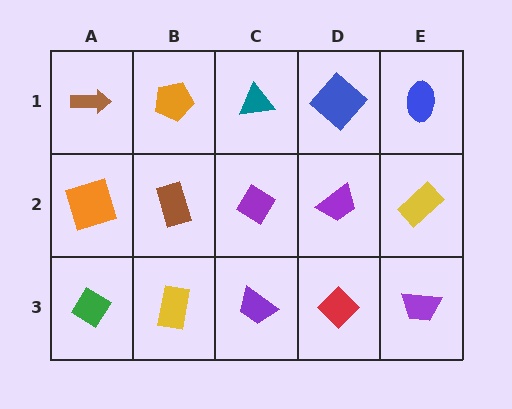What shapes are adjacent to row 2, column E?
A blue ellipse (row 1, column E), a purple trapezoid (row 3, column E), a purple trapezoid (row 2, column D).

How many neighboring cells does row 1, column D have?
3.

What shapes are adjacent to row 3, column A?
An orange square (row 2, column A), a yellow rectangle (row 3, column B).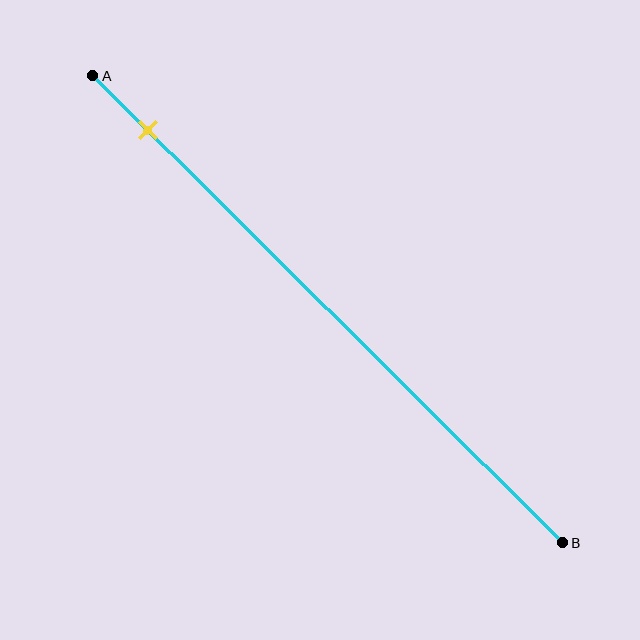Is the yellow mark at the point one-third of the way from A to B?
No, the mark is at about 10% from A, not at the 33% one-third point.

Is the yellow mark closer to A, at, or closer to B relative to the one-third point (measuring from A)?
The yellow mark is closer to point A than the one-third point of segment AB.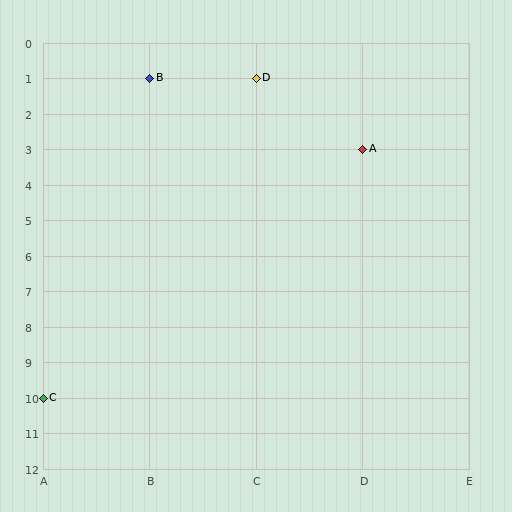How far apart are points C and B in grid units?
Points C and B are 1 column and 9 rows apart (about 9.1 grid units diagonally).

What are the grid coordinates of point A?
Point A is at grid coordinates (D, 3).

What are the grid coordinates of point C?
Point C is at grid coordinates (A, 10).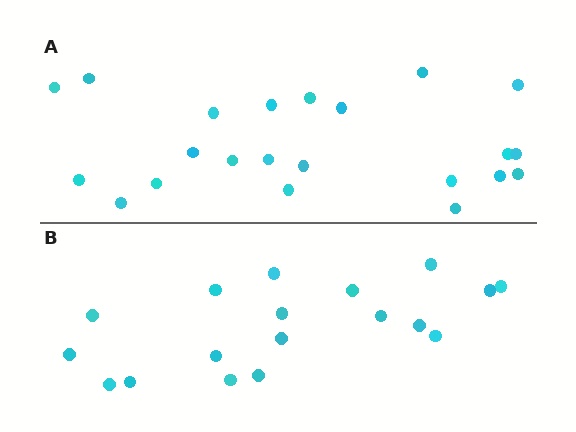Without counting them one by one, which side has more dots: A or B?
Region A (the top region) has more dots.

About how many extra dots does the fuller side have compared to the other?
Region A has about 4 more dots than region B.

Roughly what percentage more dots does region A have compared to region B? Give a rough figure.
About 20% more.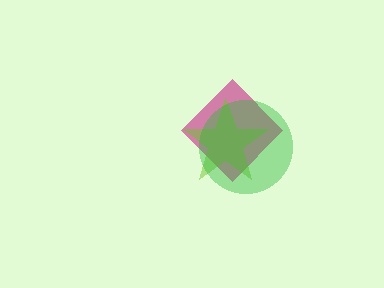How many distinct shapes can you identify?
There are 3 distinct shapes: a magenta diamond, a lime star, a green circle.